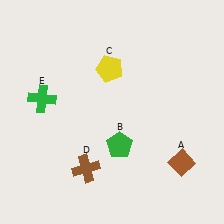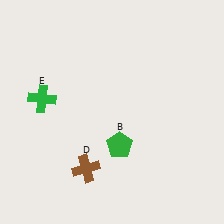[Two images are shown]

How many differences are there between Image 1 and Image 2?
There are 2 differences between the two images.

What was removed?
The yellow pentagon (C), the brown diamond (A) were removed in Image 2.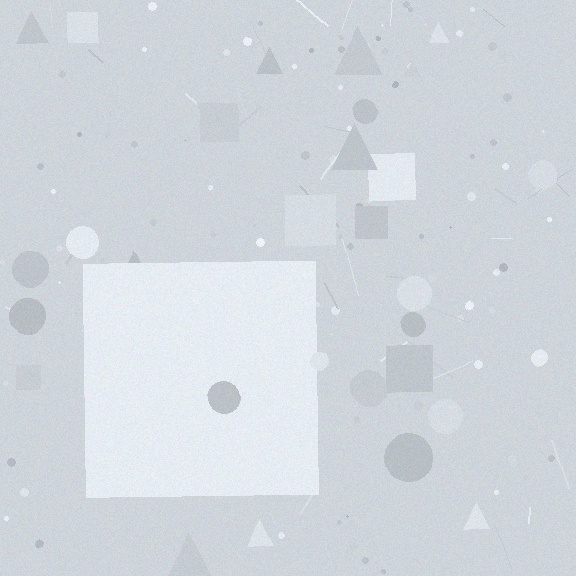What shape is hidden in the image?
A square is hidden in the image.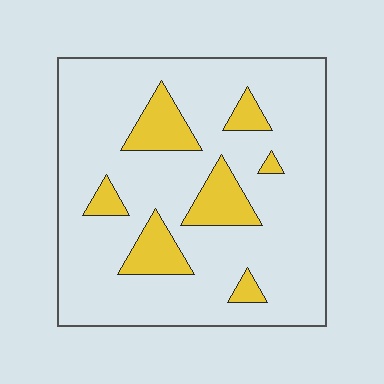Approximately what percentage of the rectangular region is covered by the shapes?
Approximately 15%.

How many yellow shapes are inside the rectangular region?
7.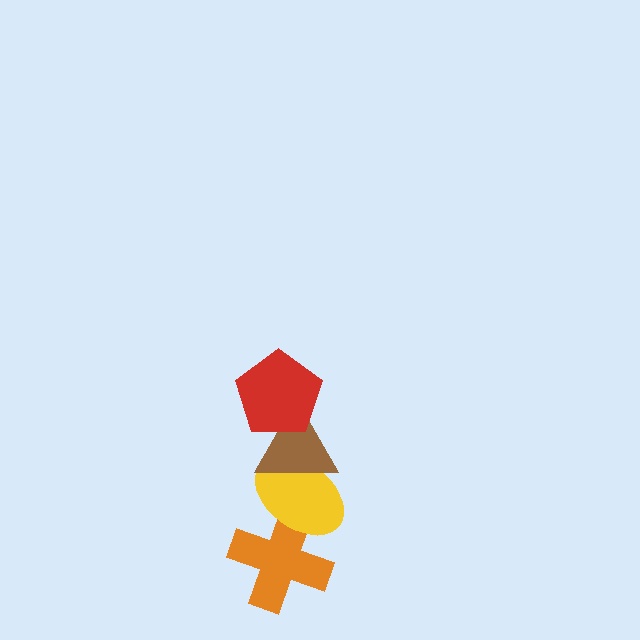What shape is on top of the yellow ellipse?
The brown triangle is on top of the yellow ellipse.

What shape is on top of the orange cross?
The yellow ellipse is on top of the orange cross.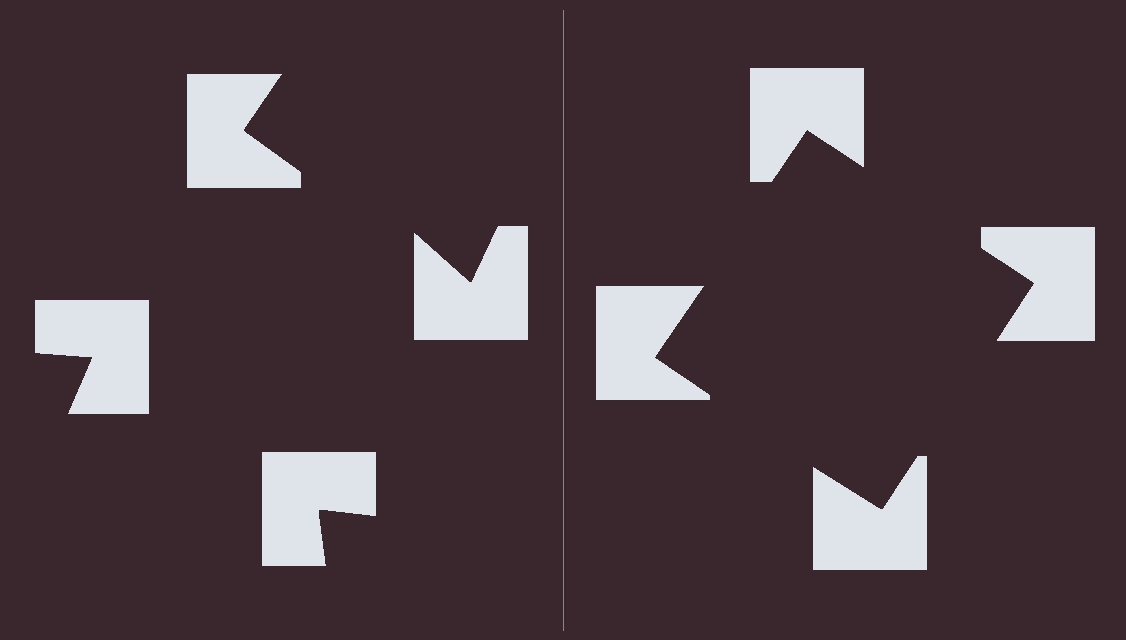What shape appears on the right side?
An illusory square.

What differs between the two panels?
The notched squares are positioned identically on both sides; only the wedge orientations differ. On the right they align to a square; on the left they are misaligned.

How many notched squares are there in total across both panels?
8 — 4 on each side.